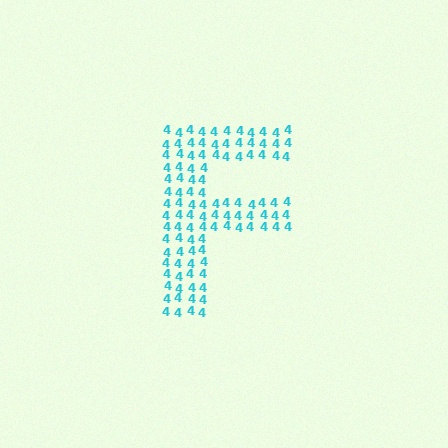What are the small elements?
The small elements are digit 4's.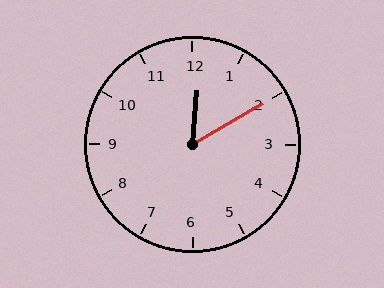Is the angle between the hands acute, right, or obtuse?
It is acute.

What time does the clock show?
12:10.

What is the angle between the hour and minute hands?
Approximately 55 degrees.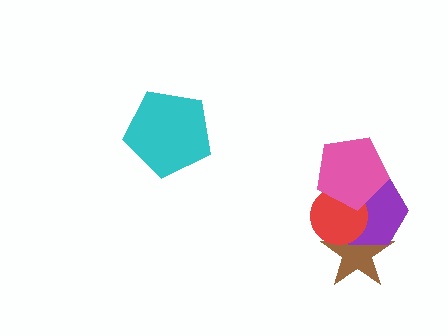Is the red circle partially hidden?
Yes, it is partially covered by another shape.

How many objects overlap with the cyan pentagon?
0 objects overlap with the cyan pentagon.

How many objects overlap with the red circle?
3 objects overlap with the red circle.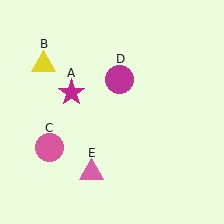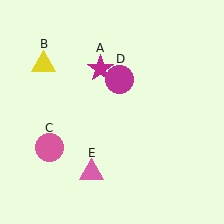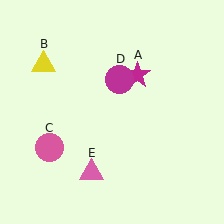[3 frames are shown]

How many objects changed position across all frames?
1 object changed position: magenta star (object A).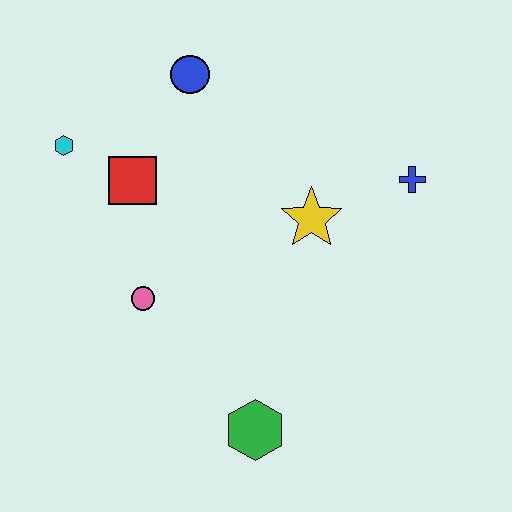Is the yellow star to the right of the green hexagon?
Yes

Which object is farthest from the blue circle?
The green hexagon is farthest from the blue circle.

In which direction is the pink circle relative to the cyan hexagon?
The pink circle is below the cyan hexagon.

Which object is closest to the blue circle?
The red square is closest to the blue circle.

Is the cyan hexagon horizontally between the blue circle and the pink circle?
No